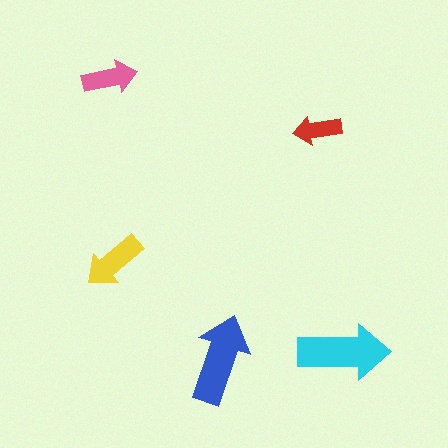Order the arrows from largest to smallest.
the cyan one, the blue one, the yellow one, the pink one, the red one.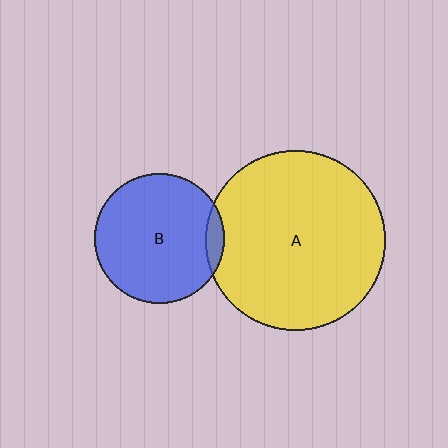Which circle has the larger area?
Circle A (yellow).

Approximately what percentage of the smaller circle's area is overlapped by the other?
Approximately 5%.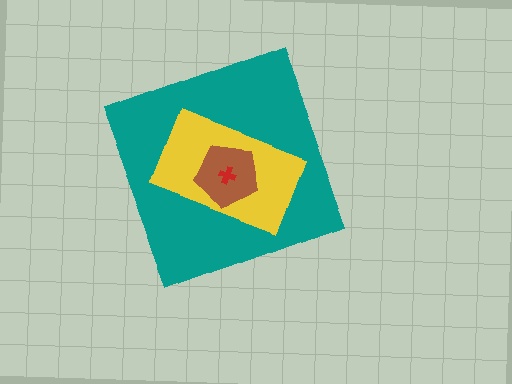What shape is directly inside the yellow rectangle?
The brown pentagon.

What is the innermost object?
The red cross.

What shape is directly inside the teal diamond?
The yellow rectangle.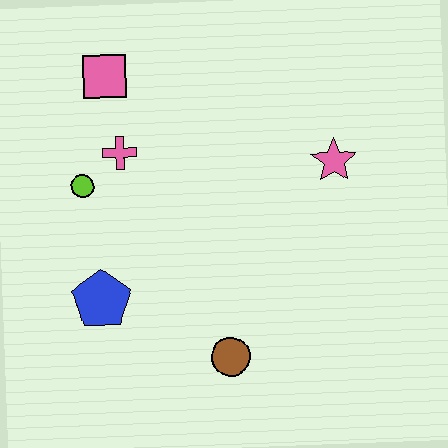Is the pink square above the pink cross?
Yes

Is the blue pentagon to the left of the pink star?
Yes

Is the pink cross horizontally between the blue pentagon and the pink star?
Yes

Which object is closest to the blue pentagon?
The lime circle is closest to the blue pentagon.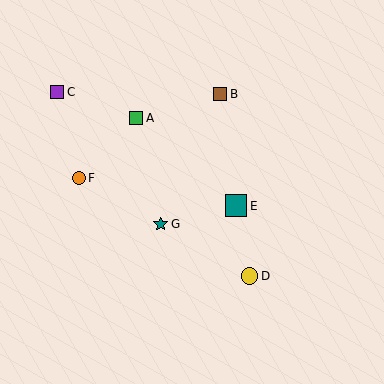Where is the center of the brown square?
The center of the brown square is at (220, 94).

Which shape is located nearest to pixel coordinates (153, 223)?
The teal star (labeled G) at (161, 224) is nearest to that location.